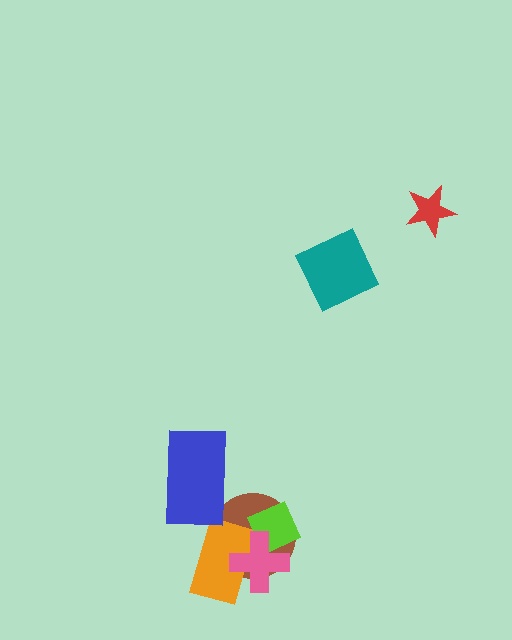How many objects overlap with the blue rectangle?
0 objects overlap with the blue rectangle.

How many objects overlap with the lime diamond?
2 objects overlap with the lime diamond.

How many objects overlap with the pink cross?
3 objects overlap with the pink cross.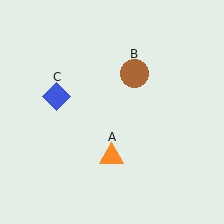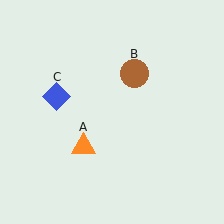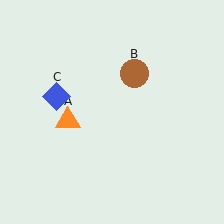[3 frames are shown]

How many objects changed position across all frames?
1 object changed position: orange triangle (object A).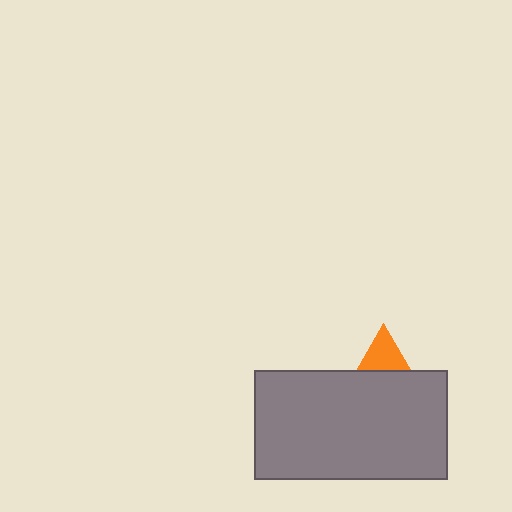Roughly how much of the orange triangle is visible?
A small part of it is visible (roughly 31%).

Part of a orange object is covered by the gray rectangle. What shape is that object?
It is a triangle.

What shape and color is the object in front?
The object in front is a gray rectangle.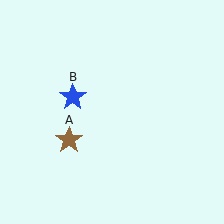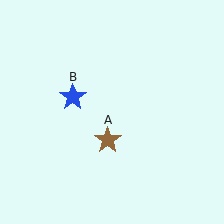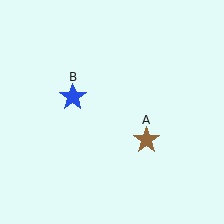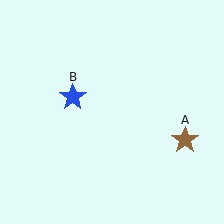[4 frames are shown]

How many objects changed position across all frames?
1 object changed position: brown star (object A).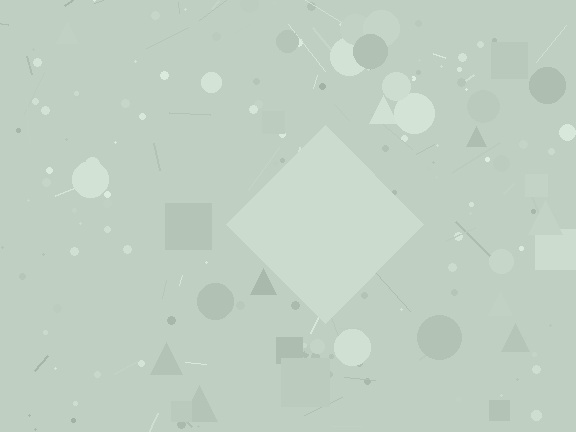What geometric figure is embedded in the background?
A diamond is embedded in the background.